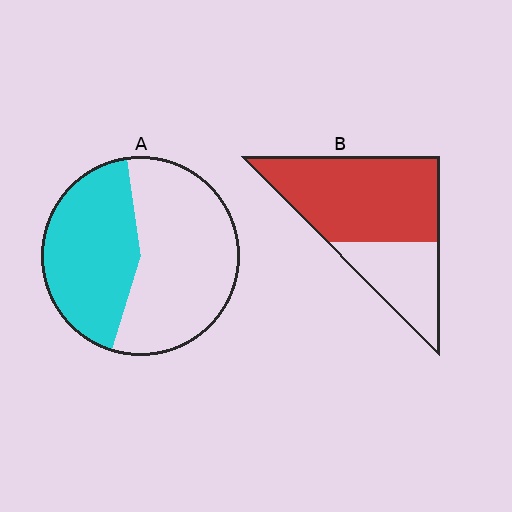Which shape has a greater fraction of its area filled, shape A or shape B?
Shape B.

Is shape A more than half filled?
No.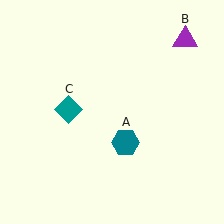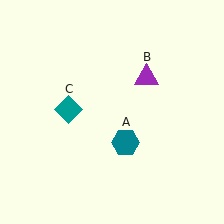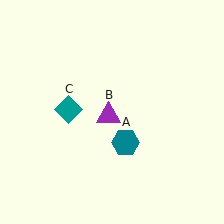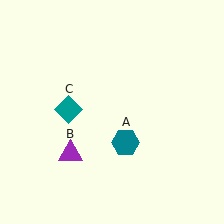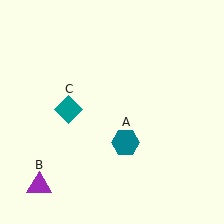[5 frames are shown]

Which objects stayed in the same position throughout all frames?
Teal hexagon (object A) and teal diamond (object C) remained stationary.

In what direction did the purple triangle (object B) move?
The purple triangle (object B) moved down and to the left.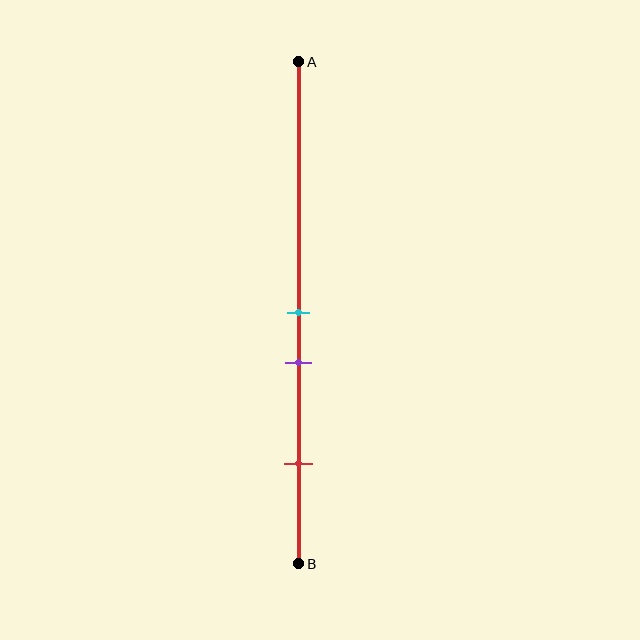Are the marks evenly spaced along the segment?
No, the marks are not evenly spaced.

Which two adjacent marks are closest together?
The cyan and purple marks are the closest adjacent pair.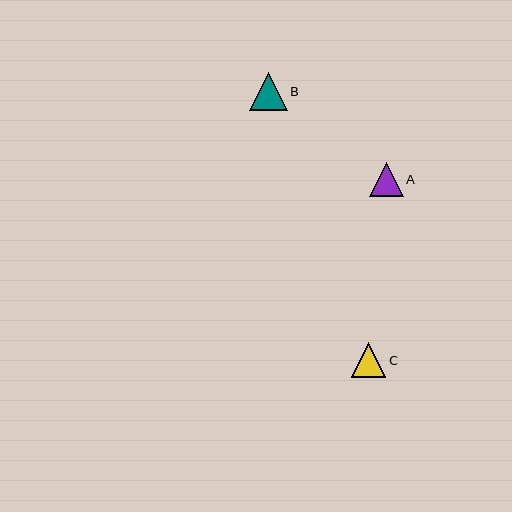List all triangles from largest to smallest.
From largest to smallest: B, C, A.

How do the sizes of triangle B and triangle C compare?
Triangle B and triangle C are approximately the same size.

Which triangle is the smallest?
Triangle A is the smallest with a size of approximately 33 pixels.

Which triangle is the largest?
Triangle B is the largest with a size of approximately 38 pixels.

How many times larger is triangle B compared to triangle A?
Triangle B is approximately 1.1 times the size of triangle A.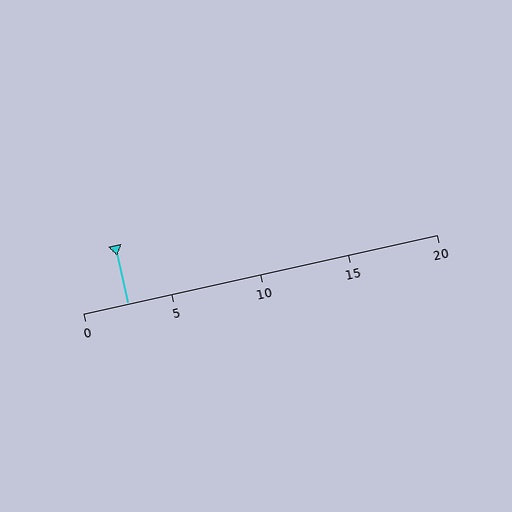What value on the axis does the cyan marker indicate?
The marker indicates approximately 2.5.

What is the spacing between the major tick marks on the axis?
The major ticks are spaced 5 apart.